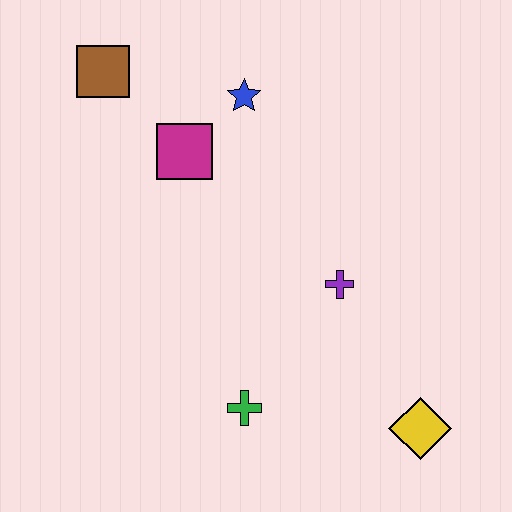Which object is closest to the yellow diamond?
The purple cross is closest to the yellow diamond.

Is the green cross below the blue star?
Yes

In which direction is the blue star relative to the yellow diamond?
The blue star is above the yellow diamond.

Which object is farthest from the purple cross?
The brown square is farthest from the purple cross.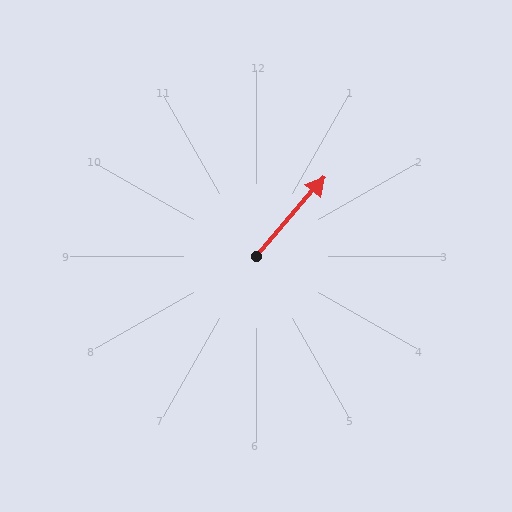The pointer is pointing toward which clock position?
Roughly 1 o'clock.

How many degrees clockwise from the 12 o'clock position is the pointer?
Approximately 41 degrees.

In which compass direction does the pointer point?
Northeast.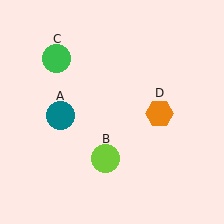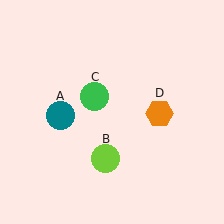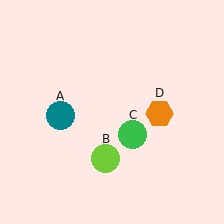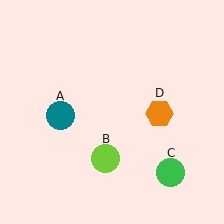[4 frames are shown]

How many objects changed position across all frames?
1 object changed position: green circle (object C).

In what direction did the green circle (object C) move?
The green circle (object C) moved down and to the right.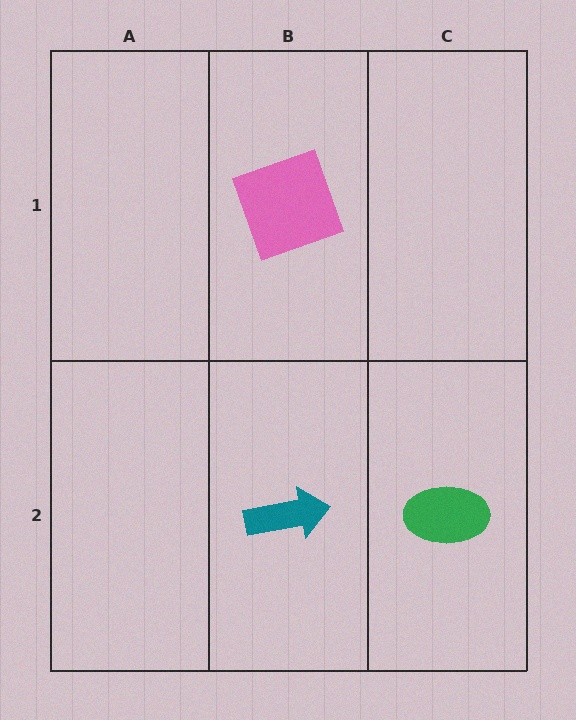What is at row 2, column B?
A teal arrow.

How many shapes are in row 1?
1 shape.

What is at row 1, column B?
A pink square.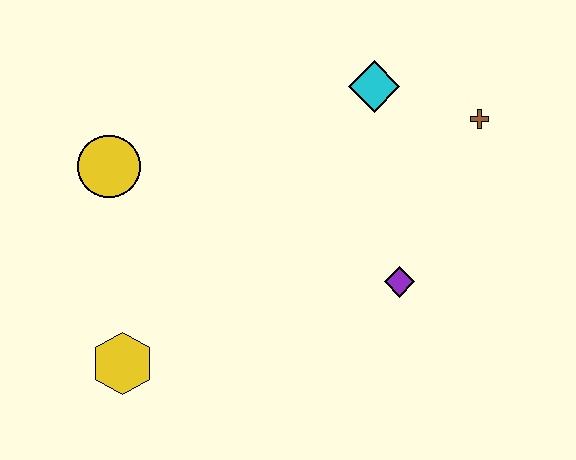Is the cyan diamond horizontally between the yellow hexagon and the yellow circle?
No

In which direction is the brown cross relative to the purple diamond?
The brown cross is above the purple diamond.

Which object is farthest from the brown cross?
The yellow hexagon is farthest from the brown cross.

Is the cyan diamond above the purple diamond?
Yes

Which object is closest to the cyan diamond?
The brown cross is closest to the cyan diamond.